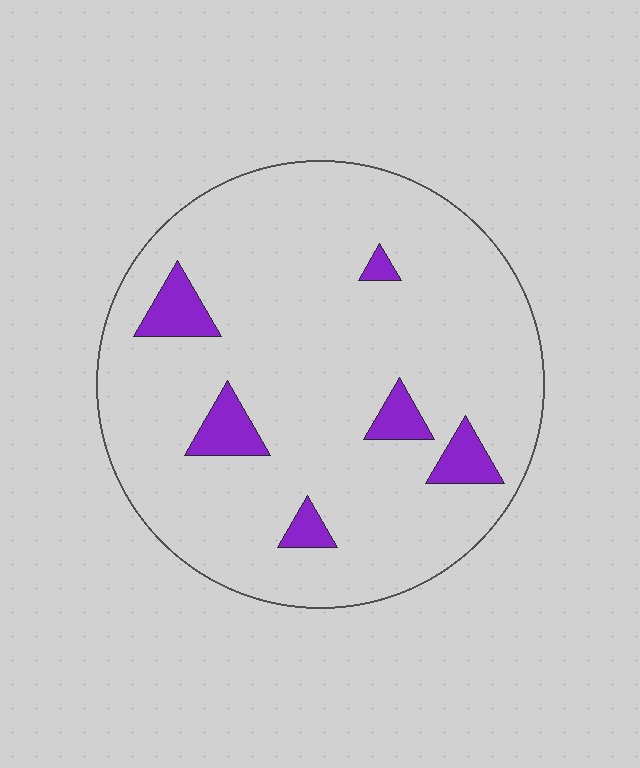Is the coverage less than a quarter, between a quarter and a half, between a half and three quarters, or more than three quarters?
Less than a quarter.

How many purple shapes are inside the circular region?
6.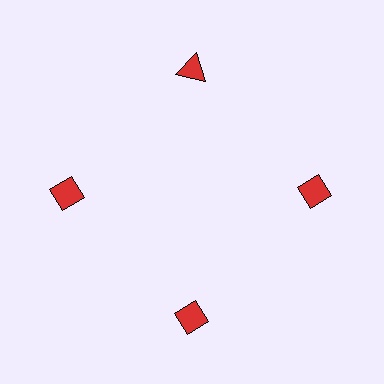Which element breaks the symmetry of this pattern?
The red triangle at roughly the 12 o'clock position breaks the symmetry. All other shapes are red diamonds.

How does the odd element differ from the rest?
It has a different shape: triangle instead of diamond.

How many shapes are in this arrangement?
There are 4 shapes arranged in a ring pattern.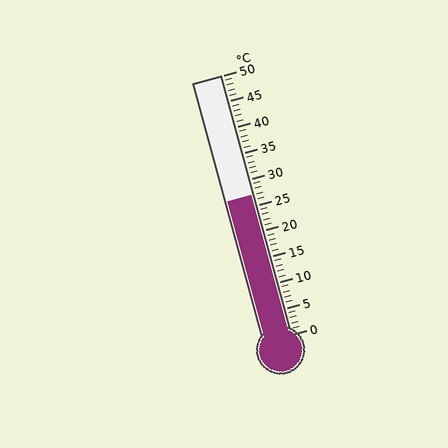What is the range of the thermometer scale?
The thermometer scale ranges from 0°C to 50°C.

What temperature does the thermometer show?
The thermometer shows approximately 27°C.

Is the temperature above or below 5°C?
The temperature is above 5°C.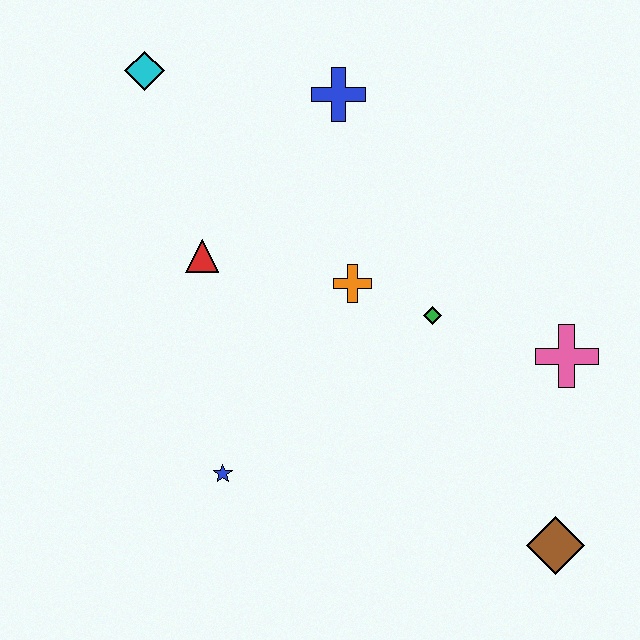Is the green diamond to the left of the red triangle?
No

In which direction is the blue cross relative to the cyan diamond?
The blue cross is to the right of the cyan diamond.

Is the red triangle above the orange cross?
Yes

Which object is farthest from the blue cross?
The brown diamond is farthest from the blue cross.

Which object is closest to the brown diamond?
The pink cross is closest to the brown diamond.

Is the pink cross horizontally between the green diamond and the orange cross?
No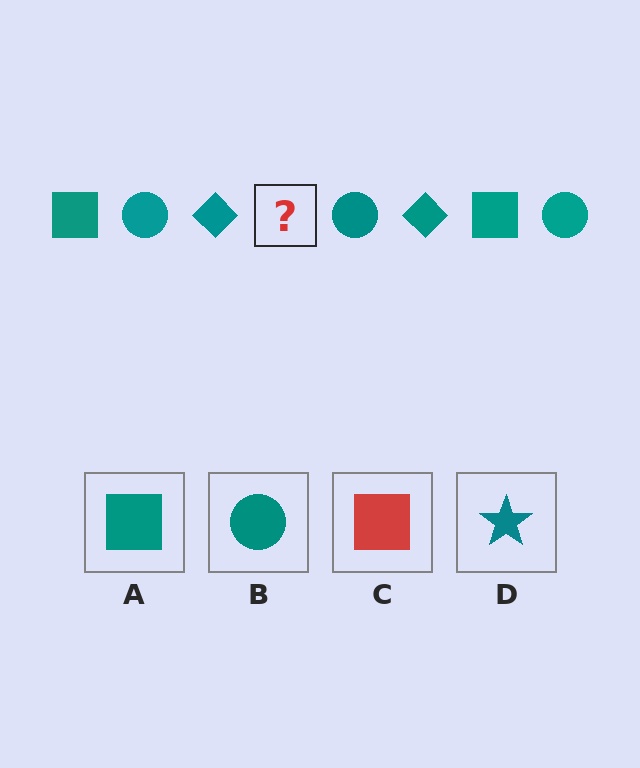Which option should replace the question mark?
Option A.